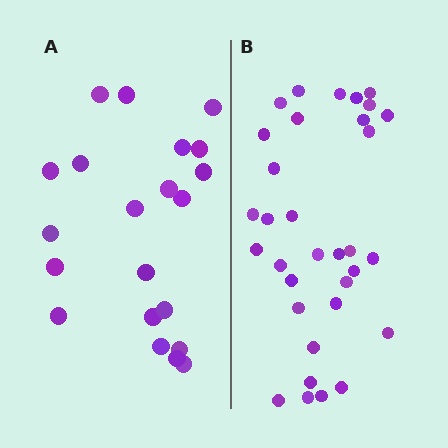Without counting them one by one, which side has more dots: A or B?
Region B (the right region) has more dots.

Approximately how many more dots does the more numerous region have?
Region B has roughly 12 or so more dots than region A.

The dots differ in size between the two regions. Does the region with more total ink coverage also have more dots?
No. Region A has more total ink coverage because its dots are larger, but region B actually contains more individual dots. Total area can be misleading — the number of items is what matters here.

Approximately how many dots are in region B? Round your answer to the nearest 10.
About 30 dots. (The exact count is 33, which rounds to 30.)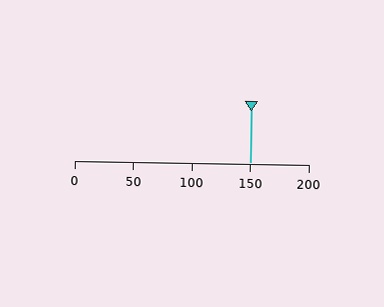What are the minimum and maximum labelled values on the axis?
The axis runs from 0 to 200.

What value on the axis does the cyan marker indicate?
The marker indicates approximately 150.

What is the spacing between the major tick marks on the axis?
The major ticks are spaced 50 apart.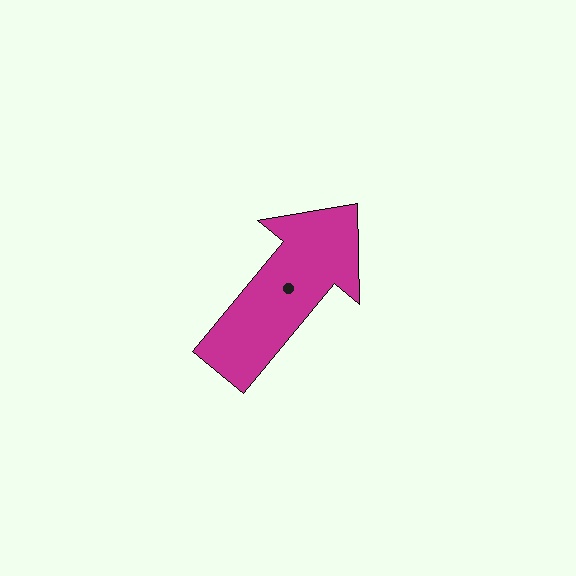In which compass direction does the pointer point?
Northeast.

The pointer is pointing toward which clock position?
Roughly 1 o'clock.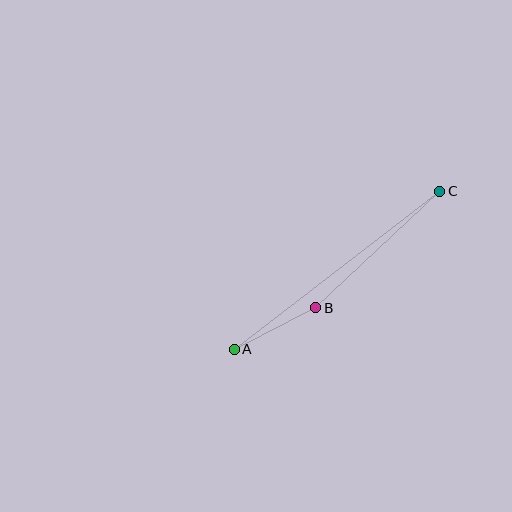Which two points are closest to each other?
Points A and B are closest to each other.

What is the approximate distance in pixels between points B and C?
The distance between B and C is approximately 170 pixels.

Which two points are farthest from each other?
Points A and C are farthest from each other.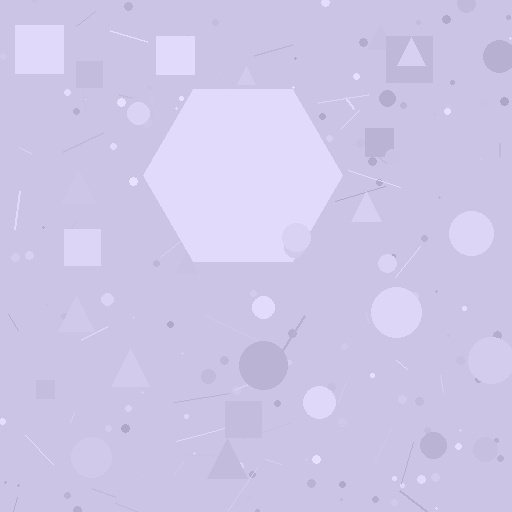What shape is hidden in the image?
A hexagon is hidden in the image.